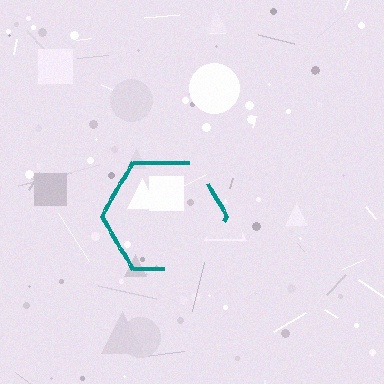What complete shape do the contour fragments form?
The contour fragments form a hexagon.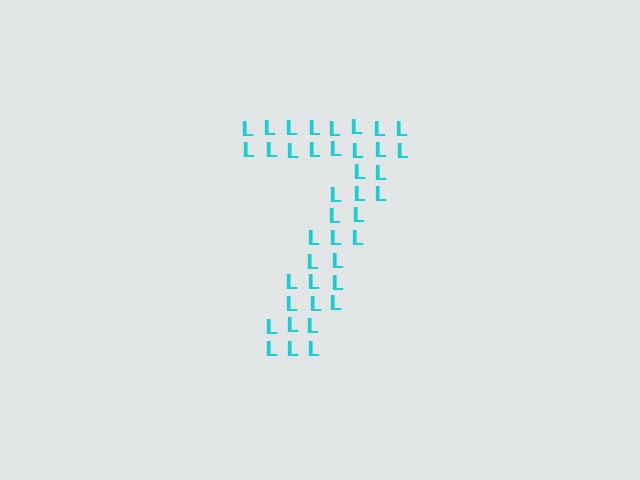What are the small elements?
The small elements are letter L's.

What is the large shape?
The large shape is the digit 7.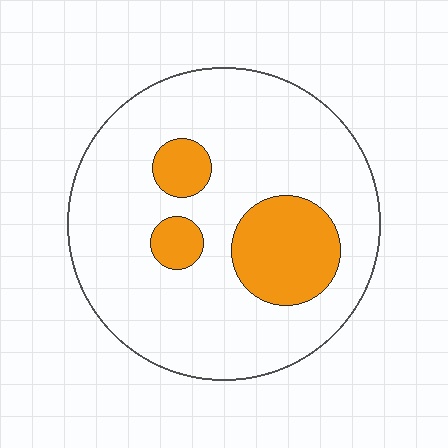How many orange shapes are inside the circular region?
3.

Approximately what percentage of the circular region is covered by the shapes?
Approximately 20%.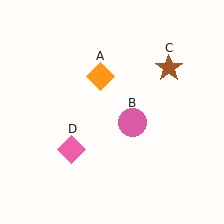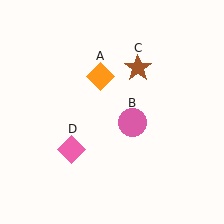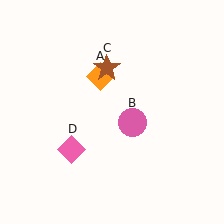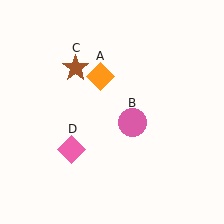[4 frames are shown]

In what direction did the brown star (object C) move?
The brown star (object C) moved left.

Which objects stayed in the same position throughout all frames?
Orange diamond (object A) and pink circle (object B) and pink diamond (object D) remained stationary.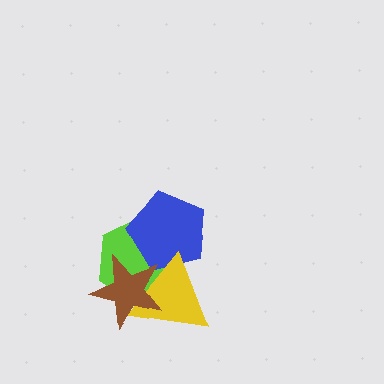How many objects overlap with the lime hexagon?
3 objects overlap with the lime hexagon.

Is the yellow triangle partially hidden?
Yes, it is partially covered by another shape.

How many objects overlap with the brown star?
3 objects overlap with the brown star.